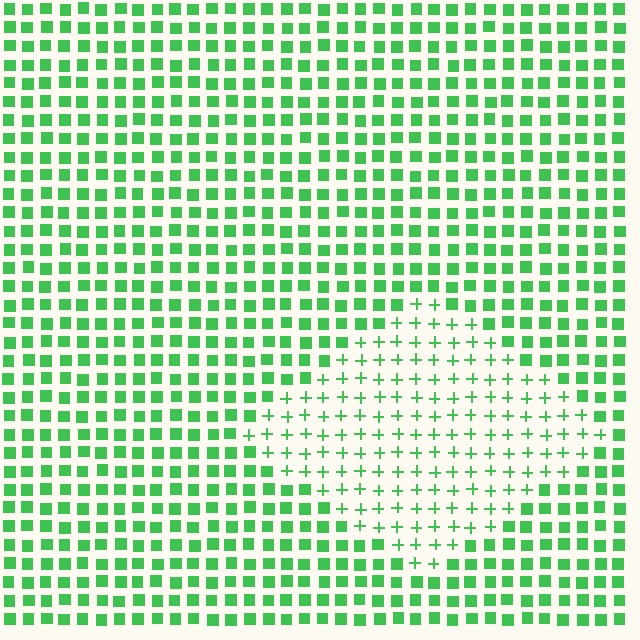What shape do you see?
I see a diamond.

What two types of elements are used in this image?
The image uses plus signs inside the diamond region and squares outside it.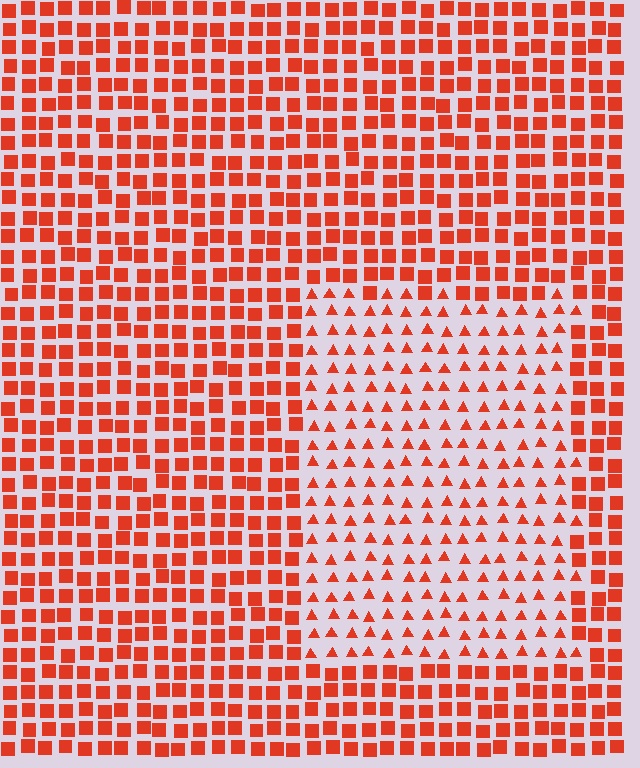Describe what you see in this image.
The image is filled with small red elements arranged in a uniform grid. A rectangle-shaped region contains triangles, while the surrounding area contains squares. The boundary is defined purely by the change in element shape.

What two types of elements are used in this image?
The image uses triangles inside the rectangle region and squares outside it.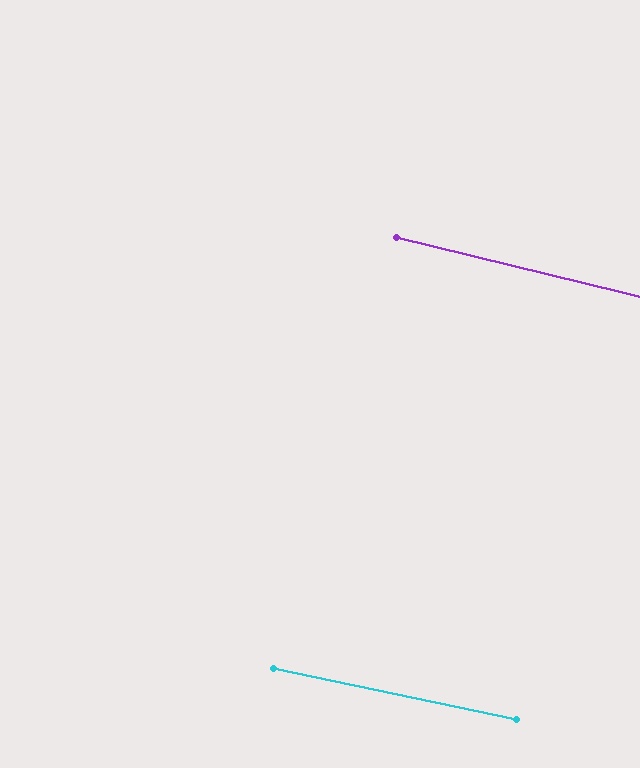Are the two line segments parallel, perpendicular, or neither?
Parallel — their directions differ by only 1.7°.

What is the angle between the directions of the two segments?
Approximately 2 degrees.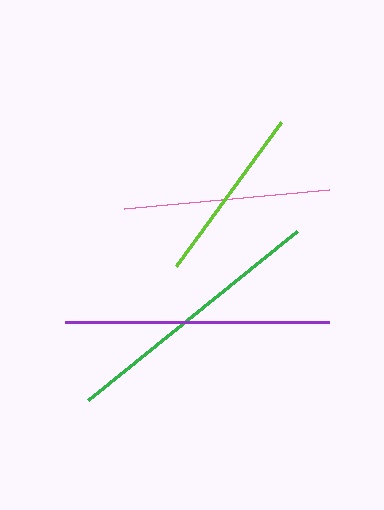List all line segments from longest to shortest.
From longest to shortest: green, purple, pink, lime.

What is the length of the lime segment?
The lime segment is approximately 178 pixels long.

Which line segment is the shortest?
The lime line is the shortest at approximately 178 pixels.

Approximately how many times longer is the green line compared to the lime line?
The green line is approximately 1.5 times the length of the lime line.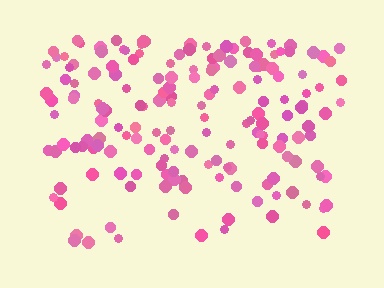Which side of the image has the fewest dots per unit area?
The bottom.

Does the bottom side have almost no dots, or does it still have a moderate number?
Still a moderate number, just noticeably fewer than the top.